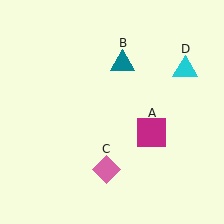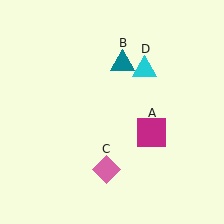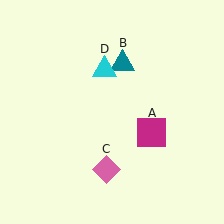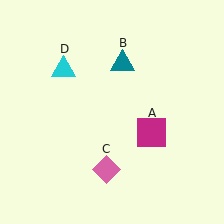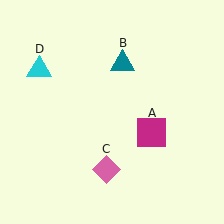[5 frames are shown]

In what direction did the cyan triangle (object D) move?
The cyan triangle (object D) moved left.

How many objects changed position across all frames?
1 object changed position: cyan triangle (object D).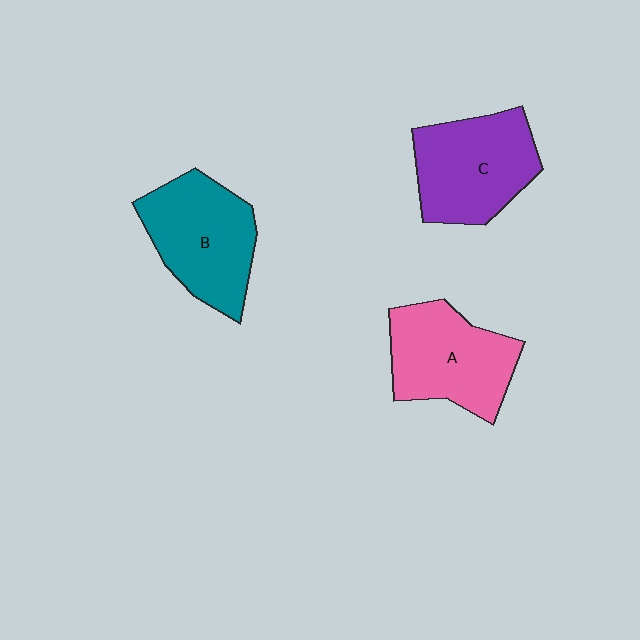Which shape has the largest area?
Shape B (teal).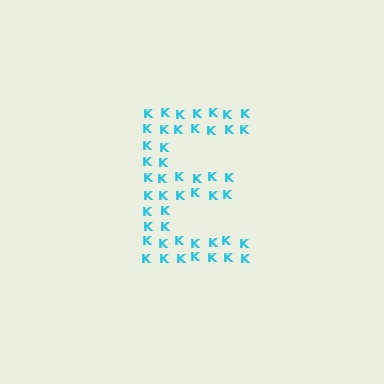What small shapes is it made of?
It is made of small letter K's.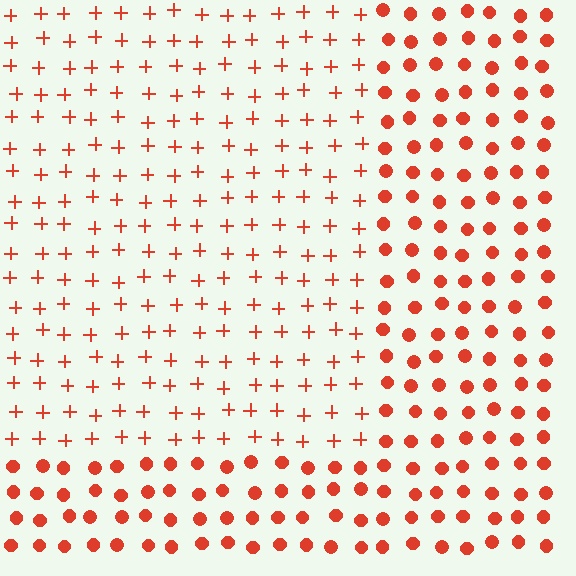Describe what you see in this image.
The image is filled with small red elements arranged in a uniform grid. A rectangle-shaped region contains plus signs, while the surrounding area contains circles. The boundary is defined purely by the change in element shape.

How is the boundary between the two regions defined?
The boundary is defined by a change in element shape: plus signs inside vs. circles outside. All elements share the same color and spacing.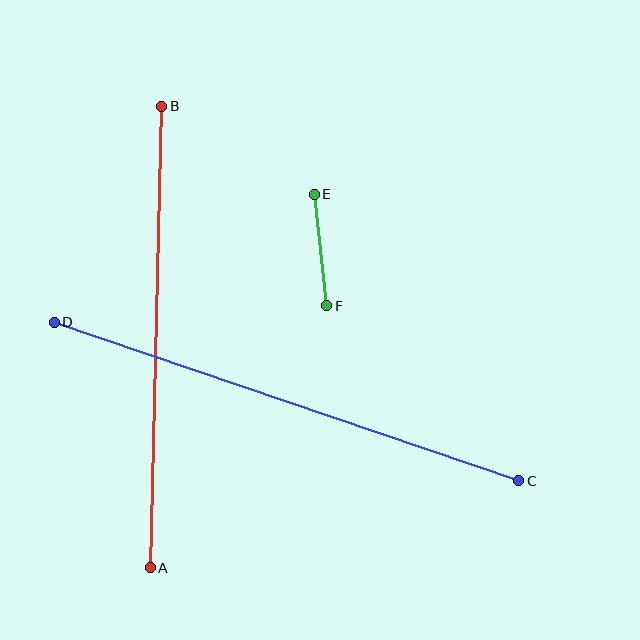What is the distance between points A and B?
The distance is approximately 462 pixels.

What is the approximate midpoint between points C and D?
The midpoint is at approximately (287, 401) pixels.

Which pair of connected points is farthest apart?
Points C and D are farthest apart.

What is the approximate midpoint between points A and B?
The midpoint is at approximately (156, 337) pixels.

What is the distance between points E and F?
The distance is approximately 112 pixels.